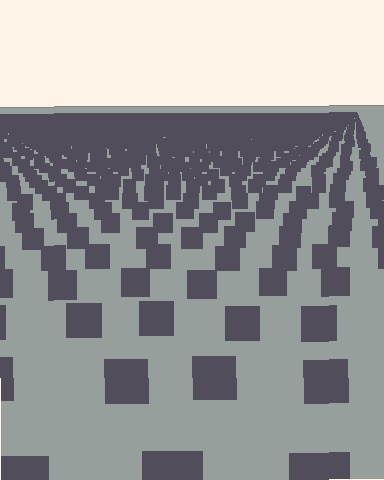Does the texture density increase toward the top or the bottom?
Density increases toward the top.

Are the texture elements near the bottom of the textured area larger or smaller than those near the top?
Larger. Near the bottom, elements are closer to the viewer and appear at a bigger on-screen size.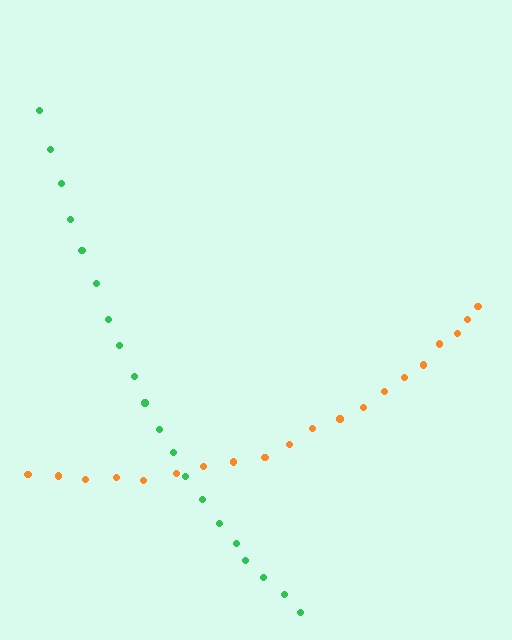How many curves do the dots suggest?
There are 2 distinct paths.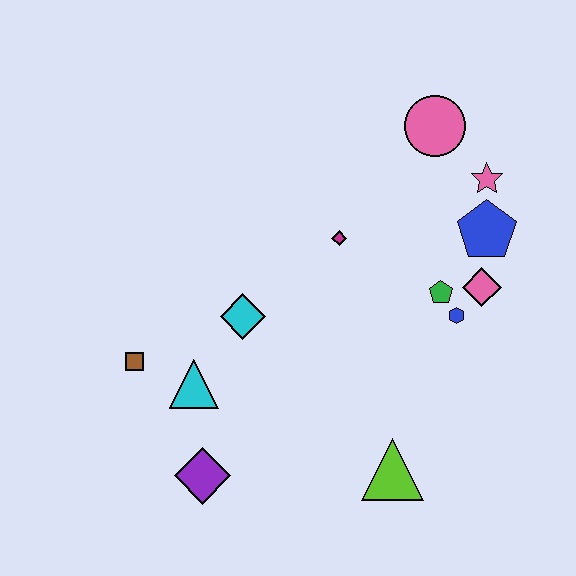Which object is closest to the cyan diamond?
The cyan triangle is closest to the cyan diamond.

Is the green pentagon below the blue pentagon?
Yes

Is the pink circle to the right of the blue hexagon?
No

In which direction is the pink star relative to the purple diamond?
The pink star is above the purple diamond.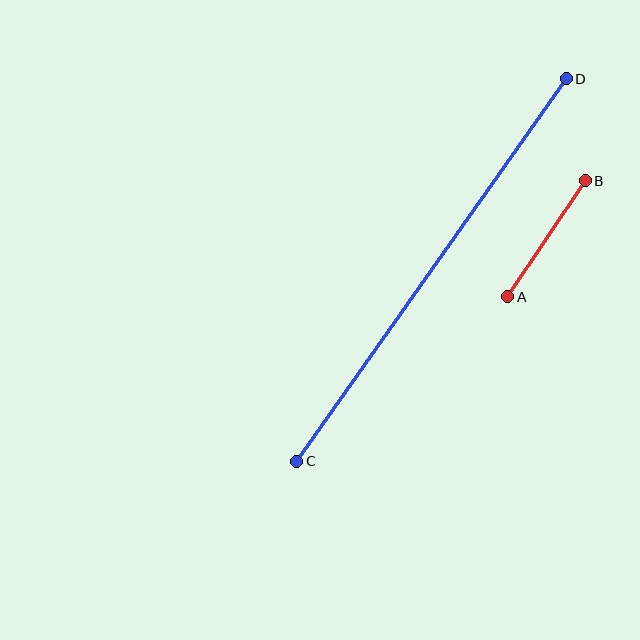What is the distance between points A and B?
The distance is approximately 140 pixels.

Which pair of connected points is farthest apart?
Points C and D are farthest apart.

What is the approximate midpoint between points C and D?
The midpoint is at approximately (431, 270) pixels.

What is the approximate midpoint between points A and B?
The midpoint is at approximately (547, 239) pixels.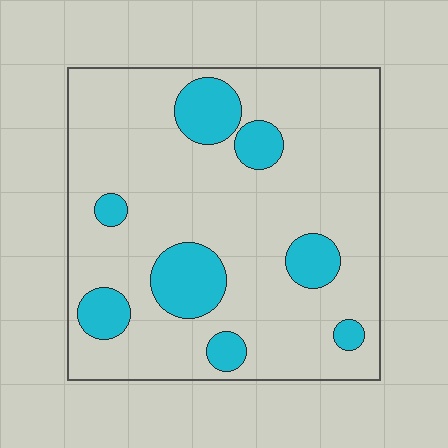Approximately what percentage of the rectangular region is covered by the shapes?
Approximately 20%.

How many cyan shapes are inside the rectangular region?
8.